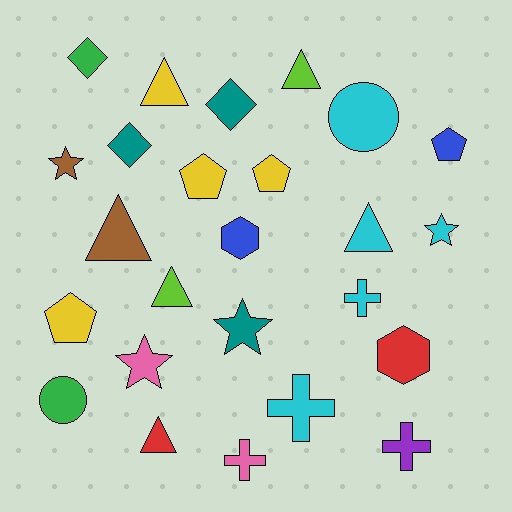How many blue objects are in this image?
There are 2 blue objects.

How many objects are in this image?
There are 25 objects.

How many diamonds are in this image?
There are 3 diamonds.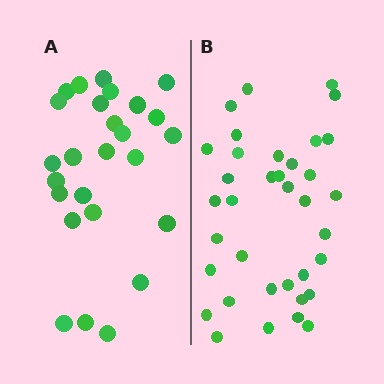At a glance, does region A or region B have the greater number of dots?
Region B (the right region) has more dots.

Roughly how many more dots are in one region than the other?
Region B has roughly 10 or so more dots than region A.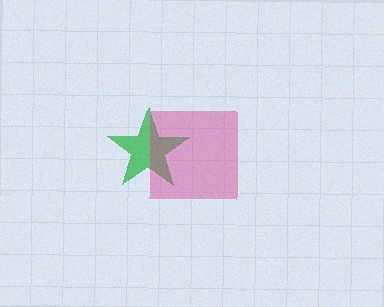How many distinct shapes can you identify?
There are 2 distinct shapes: a green star, a magenta square.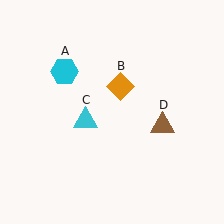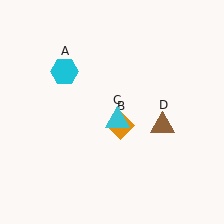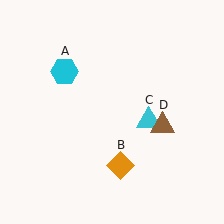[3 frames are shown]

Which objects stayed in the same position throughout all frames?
Cyan hexagon (object A) and brown triangle (object D) remained stationary.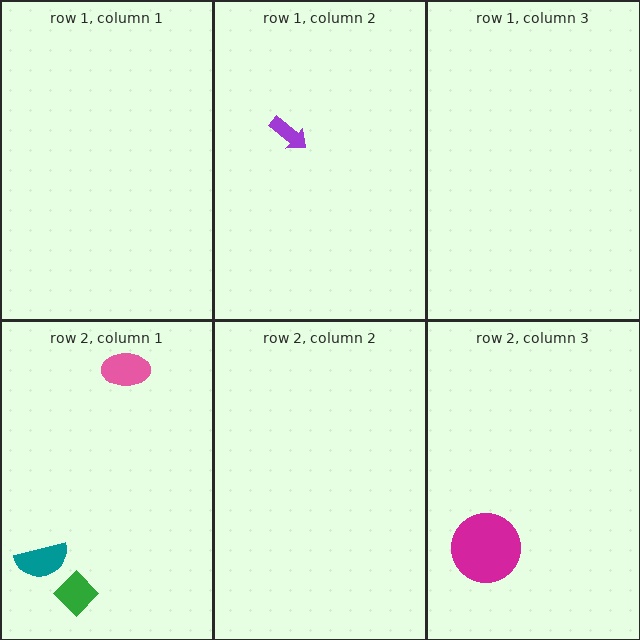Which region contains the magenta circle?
The row 2, column 3 region.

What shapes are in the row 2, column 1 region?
The teal semicircle, the green diamond, the pink ellipse.